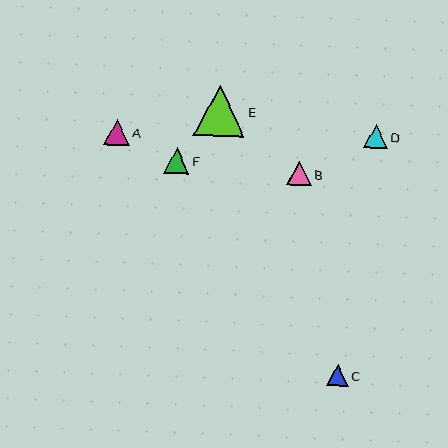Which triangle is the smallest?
Triangle C is the smallest with a size of approximately 22 pixels.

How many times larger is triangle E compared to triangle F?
Triangle E is approximately 2.0 times the size of triangle F.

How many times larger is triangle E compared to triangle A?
Triangle E is approximately 2.0 times the size of triangle A.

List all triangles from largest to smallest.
From largest to smallest: E, A, F, B, D, C.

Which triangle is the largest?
Triangle E is the largest with a size of approximately 51 pixels.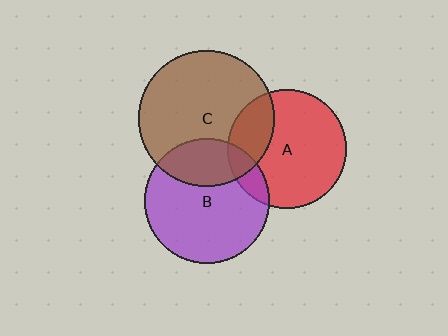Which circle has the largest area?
Circle C (brown).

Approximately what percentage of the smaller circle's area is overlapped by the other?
Approximately 15%.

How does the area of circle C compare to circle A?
Approximately 1.3 times.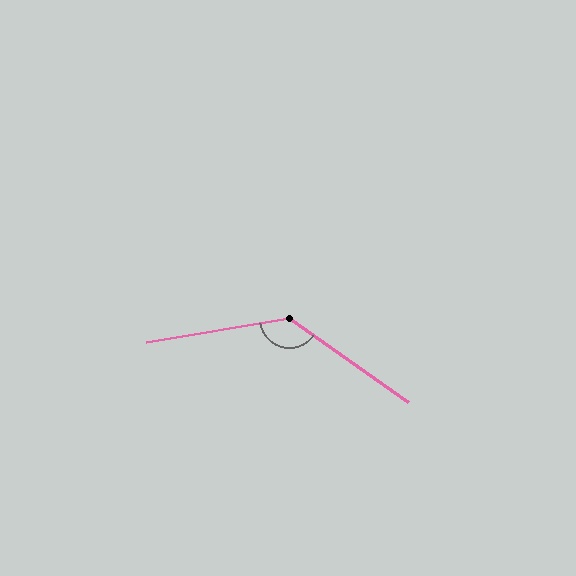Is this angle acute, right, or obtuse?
It is obtuse.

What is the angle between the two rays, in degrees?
Approximately 135 degrees.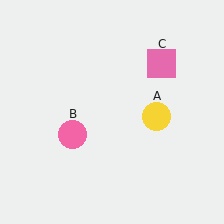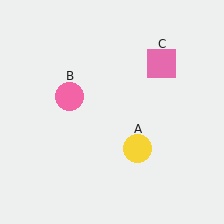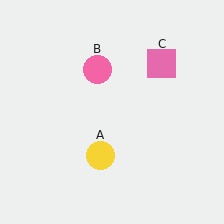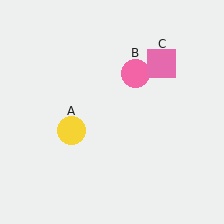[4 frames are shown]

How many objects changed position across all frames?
2 objects changed position: yellow circle (object A), pink circle (object B).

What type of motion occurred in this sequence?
The yellow circle (object A), pink circle (object B) rotated clockwise around the center of the scene.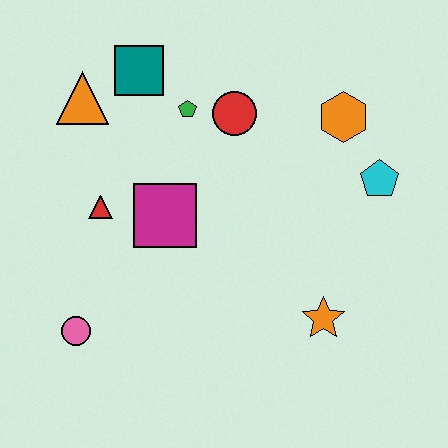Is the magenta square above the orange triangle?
No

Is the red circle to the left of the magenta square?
No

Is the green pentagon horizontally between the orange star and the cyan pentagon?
No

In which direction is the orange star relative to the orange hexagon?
The orange star is below the orange hexagon.